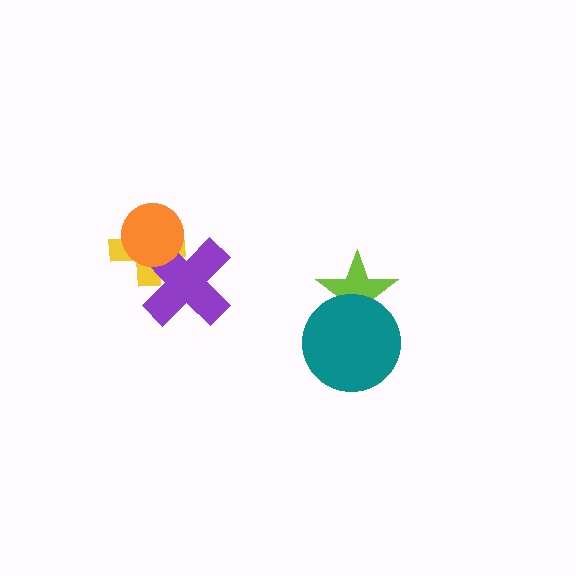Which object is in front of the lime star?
The teal circle is in front of the lime star.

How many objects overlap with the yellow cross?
2 objects overlap with the yellow cross.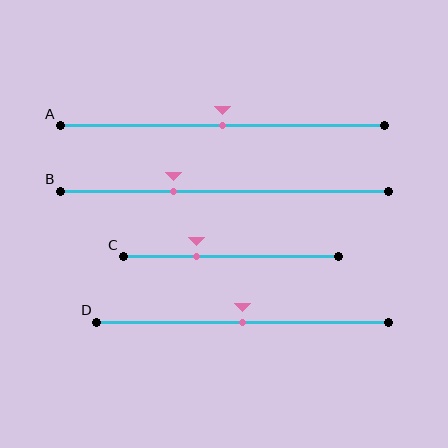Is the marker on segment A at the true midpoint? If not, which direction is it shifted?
Yes, the marker on segment A is at the true midpoint.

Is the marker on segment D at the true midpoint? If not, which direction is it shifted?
Yes, the marker on segment D is at the true midpoint.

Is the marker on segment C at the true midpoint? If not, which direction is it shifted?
No, the marker on segment C is shifted to the left by about 16% of the segment length.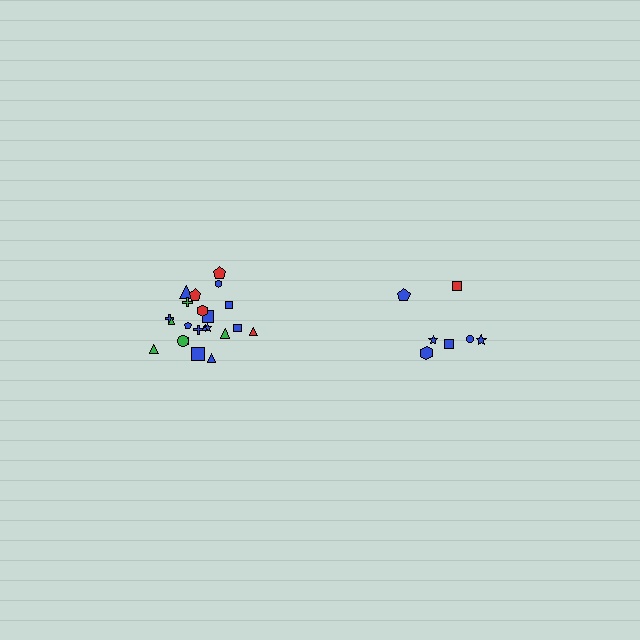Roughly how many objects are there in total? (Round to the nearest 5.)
Roughly 30 objects in total.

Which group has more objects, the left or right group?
The left group.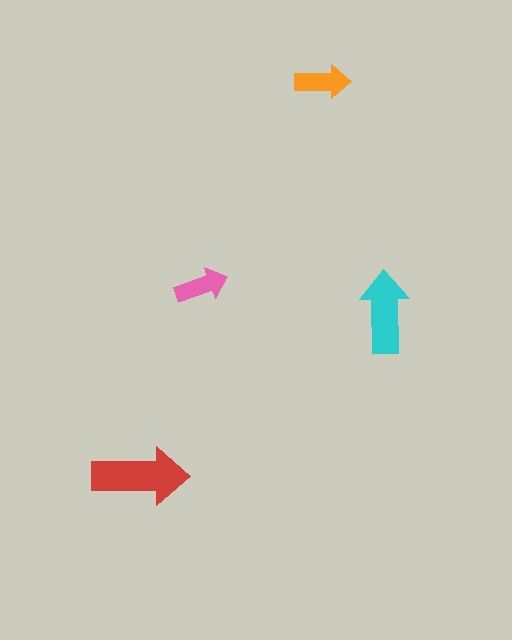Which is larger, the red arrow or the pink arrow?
The red one.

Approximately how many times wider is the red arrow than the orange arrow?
About 1.5 times wider.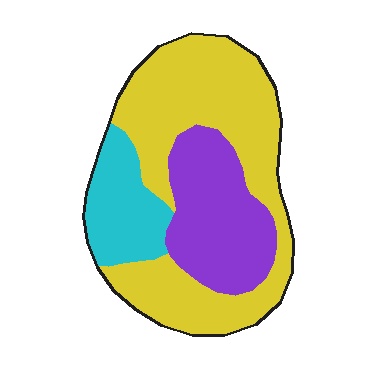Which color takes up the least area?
Cyan, at roughly 15%.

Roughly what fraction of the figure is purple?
Purple covers around 25% of the figure.